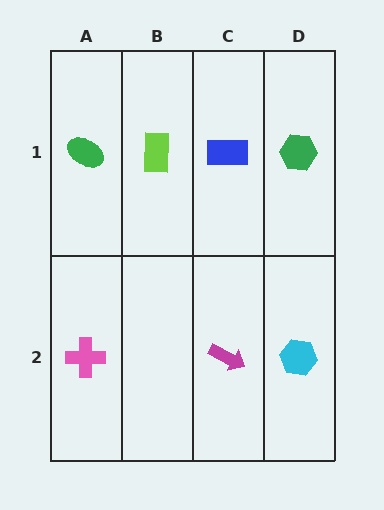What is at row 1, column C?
A blue rectangle.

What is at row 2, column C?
A magenta arrow.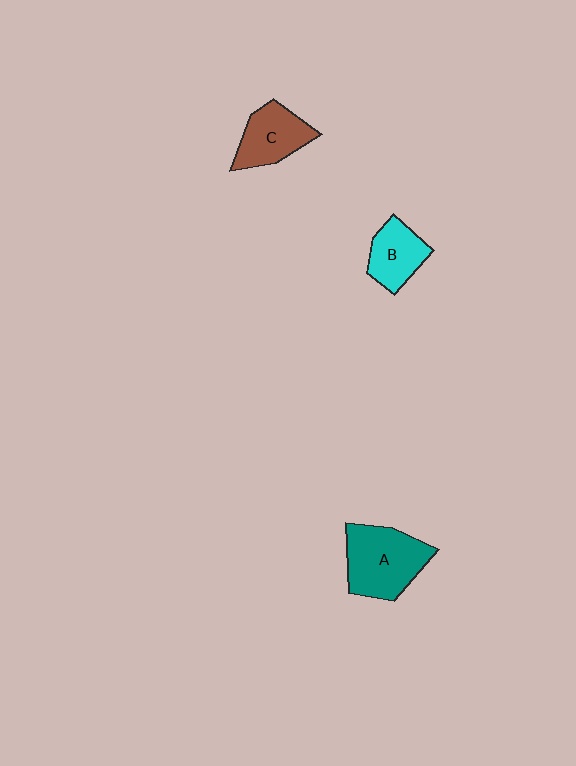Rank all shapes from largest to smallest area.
From largest to smallest: A (teal), C (brown), B (cyan).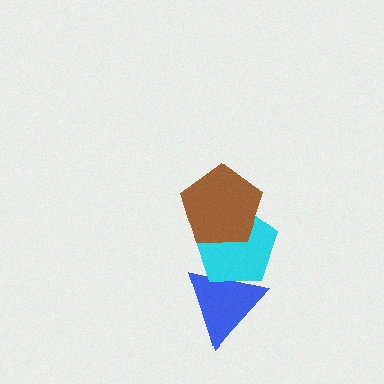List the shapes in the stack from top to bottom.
From top to bottom: the brown pentagon, the cyan pentagon, the blue triangle.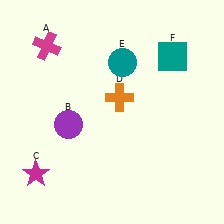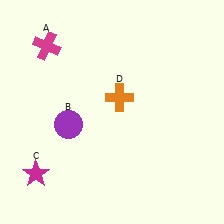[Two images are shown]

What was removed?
The teal square (F), the teal circle (E) were removed in Image 2.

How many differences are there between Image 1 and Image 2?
There are 2 differences between the two images.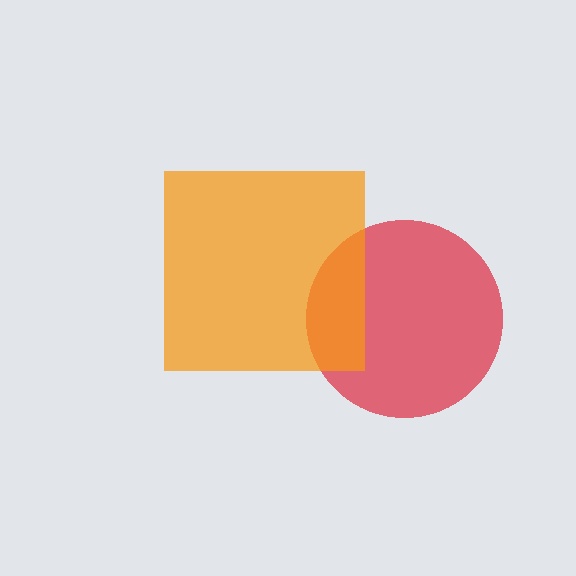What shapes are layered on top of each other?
The layered shapes are: a red circle, an orange square.